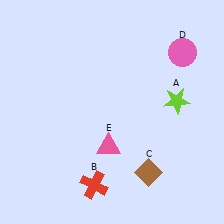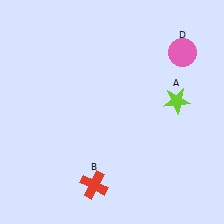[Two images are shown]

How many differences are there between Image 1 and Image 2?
There are 2 differences between the two images.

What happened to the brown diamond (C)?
The brown diamond (C) was removed in Image 2. It was in the bottom-right area of Image 1.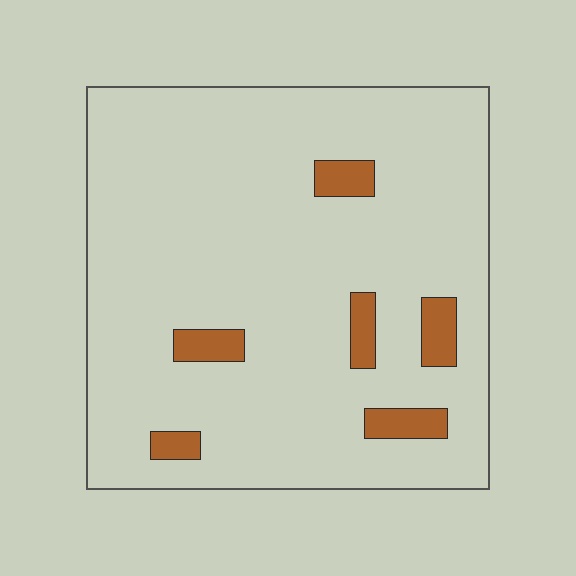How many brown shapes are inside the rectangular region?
6.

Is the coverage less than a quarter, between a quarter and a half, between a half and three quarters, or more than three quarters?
Less than a quarter.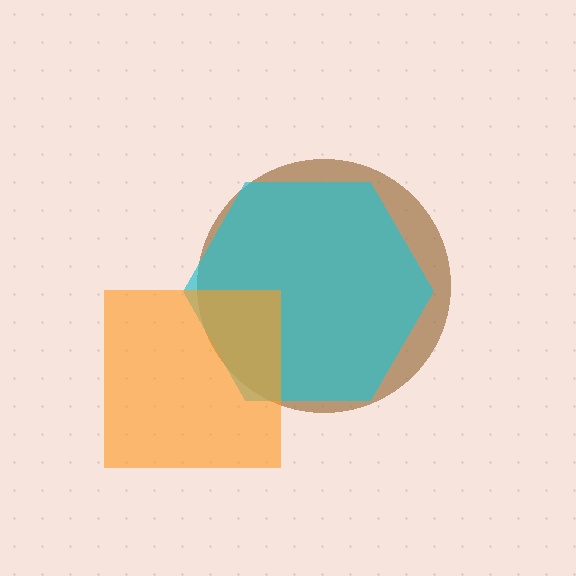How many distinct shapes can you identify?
There are 3 distinct shapes: a brown circle, a cyan hexagon, an orange square.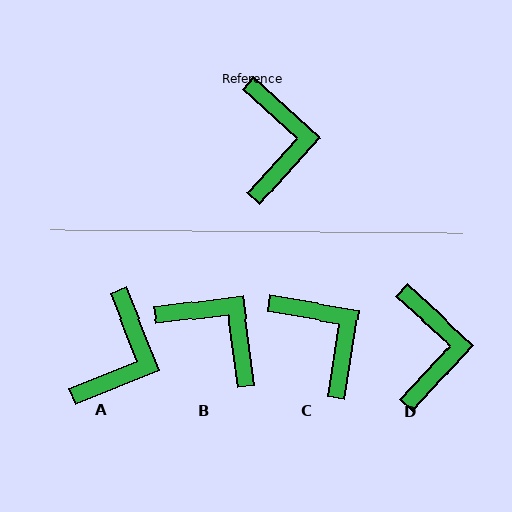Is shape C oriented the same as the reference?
No, it is off by about 33 degrees.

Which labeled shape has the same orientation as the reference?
D.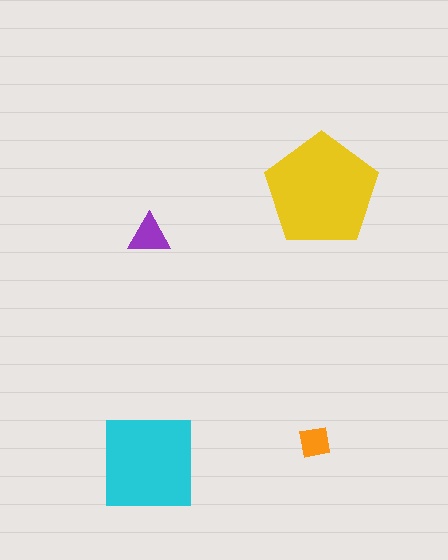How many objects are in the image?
There are 4 objects in the image.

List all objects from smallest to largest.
The orange square, the purple triangle, the cyan square, the yellow pentagon.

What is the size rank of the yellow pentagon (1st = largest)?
1st.